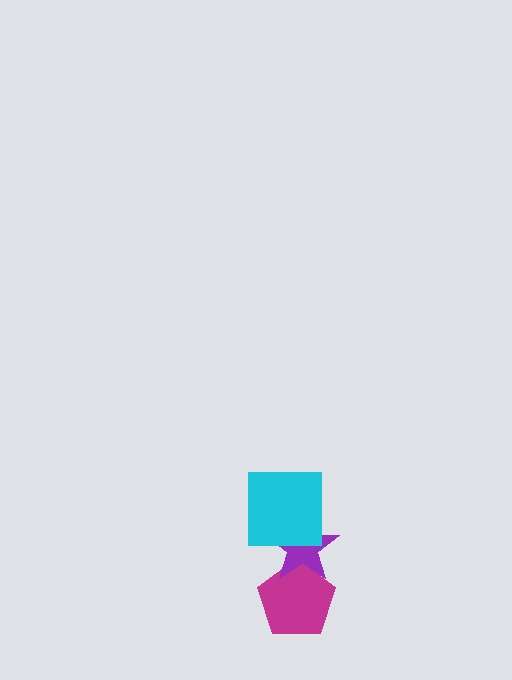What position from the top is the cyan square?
The cyan square is 1st from the top.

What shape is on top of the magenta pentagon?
The purple star is on top of the magenta pentagon.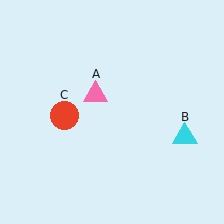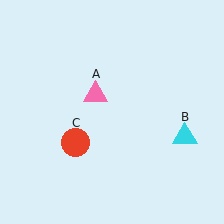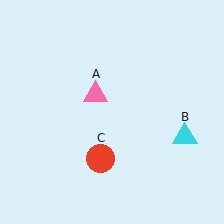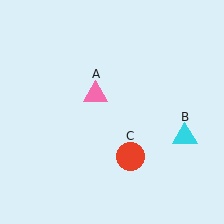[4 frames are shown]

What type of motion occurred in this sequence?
The red circle (object C) rotated counterclockwise around the center of the scene.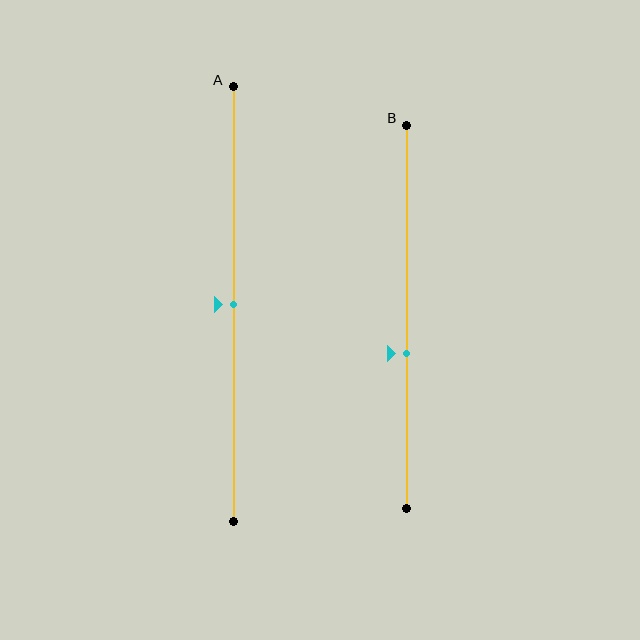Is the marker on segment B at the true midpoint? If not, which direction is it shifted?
No, the marker on segment B is shifted downward by about 9% of the segment length.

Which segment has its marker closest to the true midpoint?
Segment A has its marker closest to the true midpoint.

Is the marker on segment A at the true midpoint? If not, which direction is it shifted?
Yes, the marker on segment A is at the true midpoint.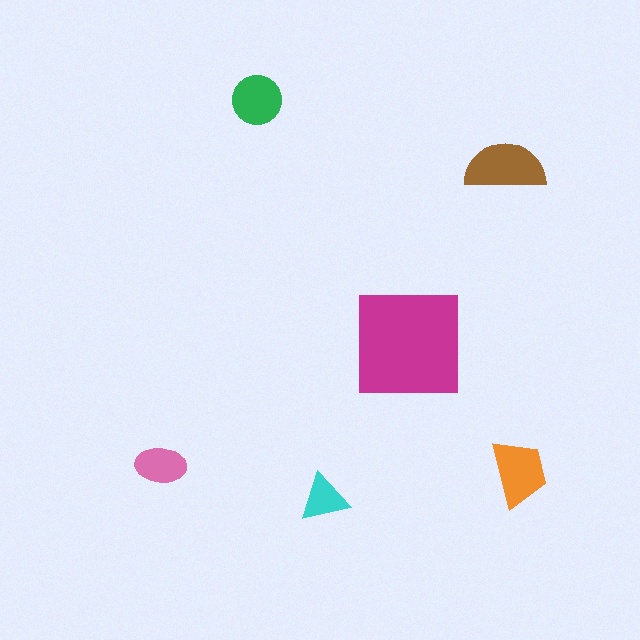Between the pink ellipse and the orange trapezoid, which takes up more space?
The orange trapezoid.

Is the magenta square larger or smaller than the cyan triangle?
Larger.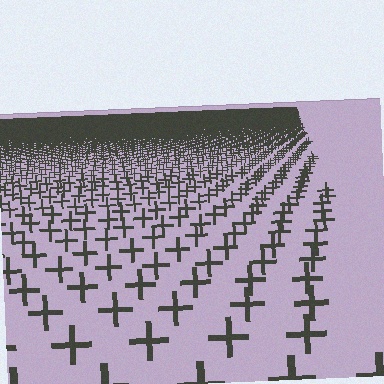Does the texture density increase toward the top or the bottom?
Density increases toward the top.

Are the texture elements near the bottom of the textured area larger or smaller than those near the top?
Larger. Near the bottom, elements are closer to the viewer and appear at a bigger on-screen size.